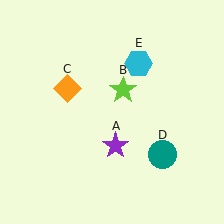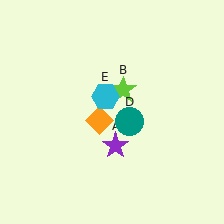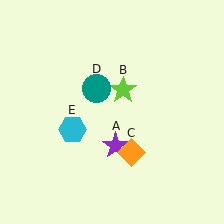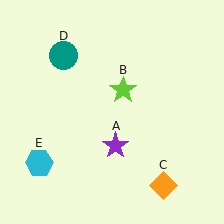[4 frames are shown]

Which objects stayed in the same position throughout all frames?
Purple star (object A) and lime star (object B) remained stationary.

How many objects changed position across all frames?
3 objects changed position: orange diamond (object C), teal circle (object D), cyan hexagon (object E).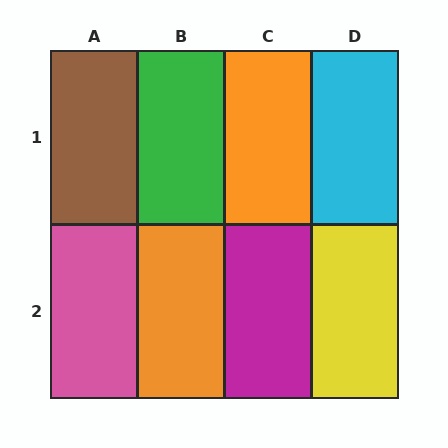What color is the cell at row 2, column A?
Pink.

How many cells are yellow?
1 cell is yellow.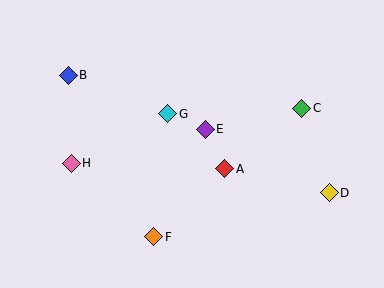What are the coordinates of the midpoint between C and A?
The midpoint between C and A is at (263, 139).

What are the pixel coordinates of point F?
Point F is at (154, 237).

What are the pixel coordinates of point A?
Point A is at (225, 169).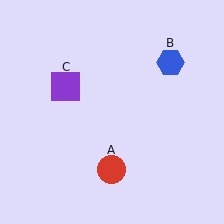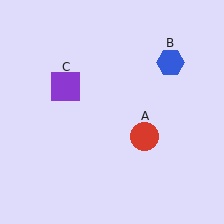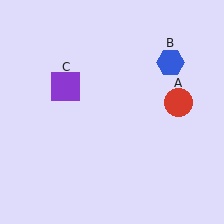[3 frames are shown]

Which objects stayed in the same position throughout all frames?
Blue hexagon (object B) and purple square (object C) remained stationary.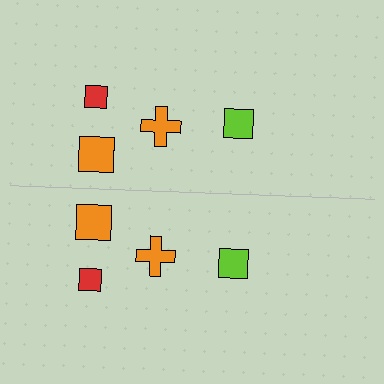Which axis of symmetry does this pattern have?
The pattern has a horizontal axis of symmetry running through the center of the image.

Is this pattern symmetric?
Yes, this pattern has bilateral (reflection) symmetry.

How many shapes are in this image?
There are 8 shapes in this image.